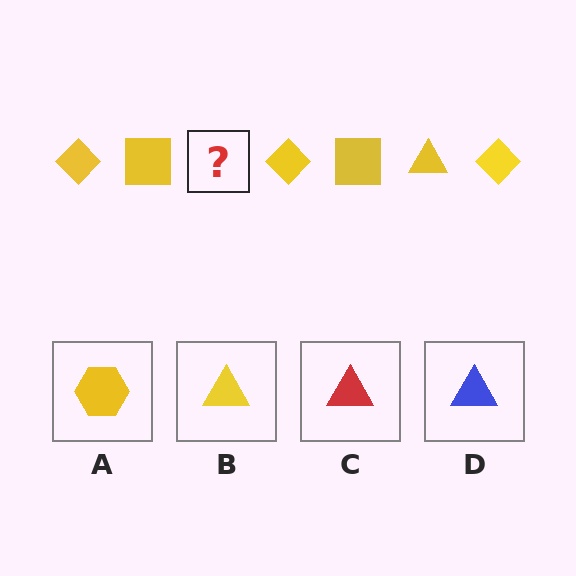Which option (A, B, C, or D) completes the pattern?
B.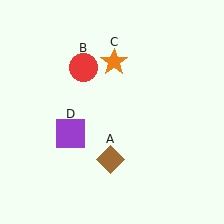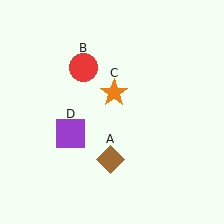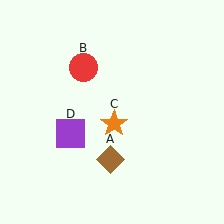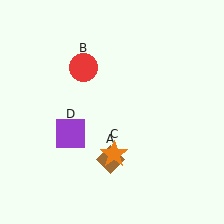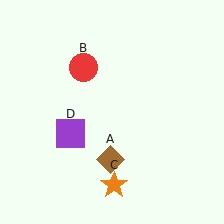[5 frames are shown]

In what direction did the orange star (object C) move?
The orange star (object C) moved down.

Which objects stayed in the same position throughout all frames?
Brown diamond (object A) and red circle (object B) and purple square (object D) remained stationary.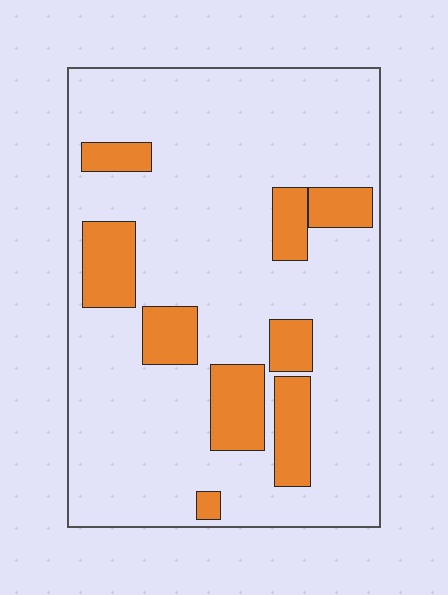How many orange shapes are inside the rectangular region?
9.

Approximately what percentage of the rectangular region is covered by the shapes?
Approximately 20%.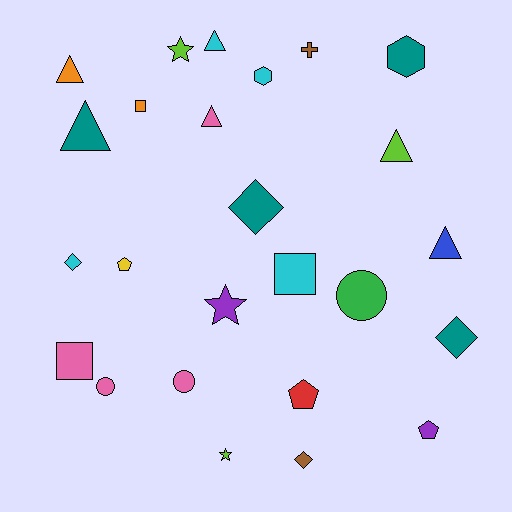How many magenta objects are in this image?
There are no magenta objects.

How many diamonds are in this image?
There are 4 diamonds.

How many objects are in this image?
There are 25 objects.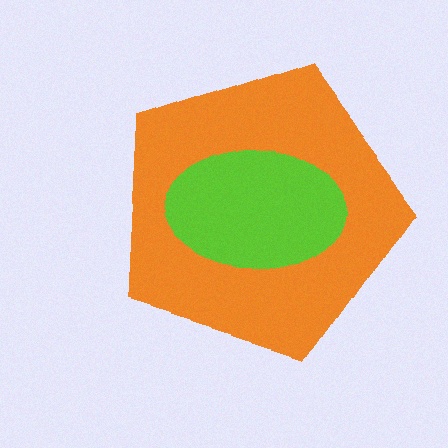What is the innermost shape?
The lime ellipse.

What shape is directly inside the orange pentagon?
The lime ellipse.